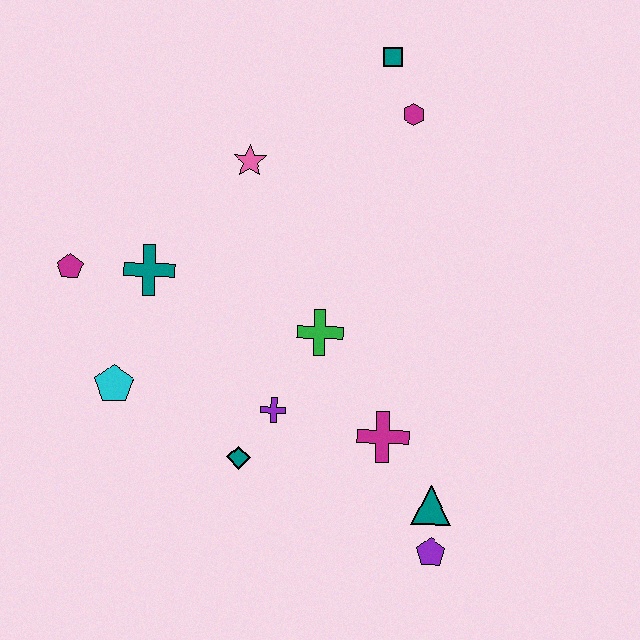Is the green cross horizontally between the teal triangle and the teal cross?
Yes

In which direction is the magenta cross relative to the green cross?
The magenta cross is below the green cross.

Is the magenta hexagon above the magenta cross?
Yes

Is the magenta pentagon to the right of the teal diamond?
No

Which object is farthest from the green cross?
The teal square is farthest from the green cross.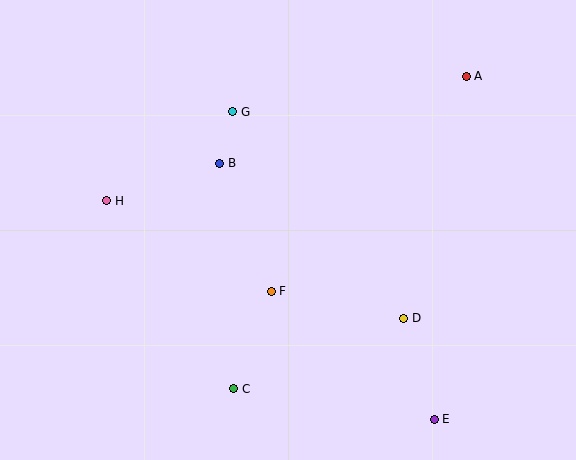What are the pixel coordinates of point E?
Point E is at (434, 419).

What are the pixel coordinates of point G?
Point G is at (233, 112).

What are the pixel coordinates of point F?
Point F is at (271, 291).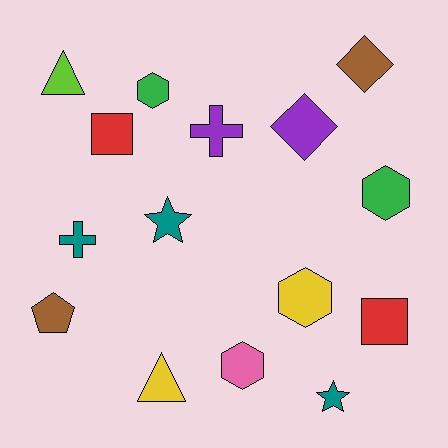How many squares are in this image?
There are 2 squares.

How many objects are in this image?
There are 15 objects.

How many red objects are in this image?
There are 2 red objects.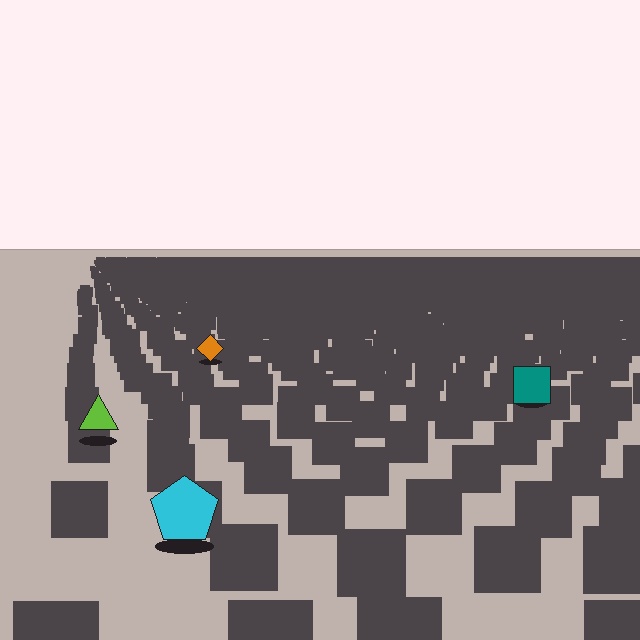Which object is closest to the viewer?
The cyan pentagon is closest. The texture marks near it are larger and more spread out.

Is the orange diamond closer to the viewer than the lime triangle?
No. The lime triangle is closer — you can tell from the texture gradient: the ground texture is coarser near it.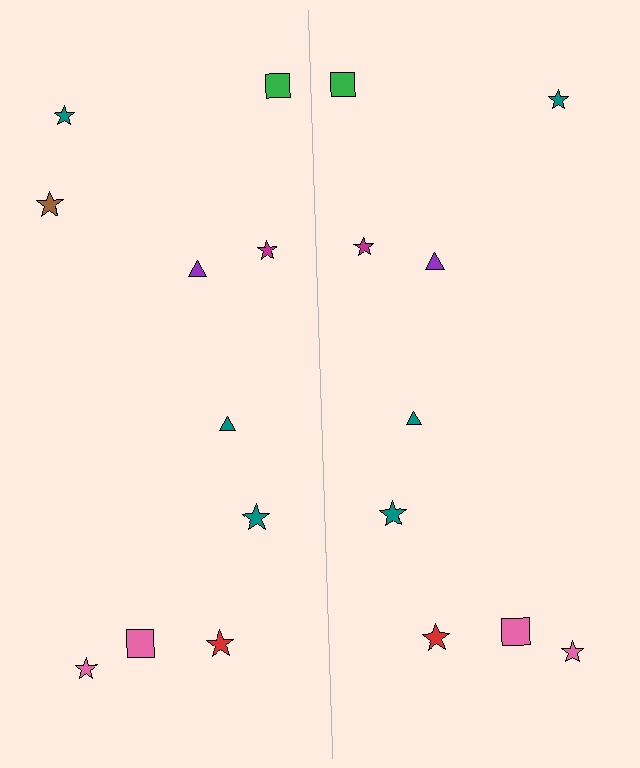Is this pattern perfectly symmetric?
No, the pattern is not perfectly symmetric. A brown star is missing from the right side.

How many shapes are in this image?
There are 19 shapes in this image.